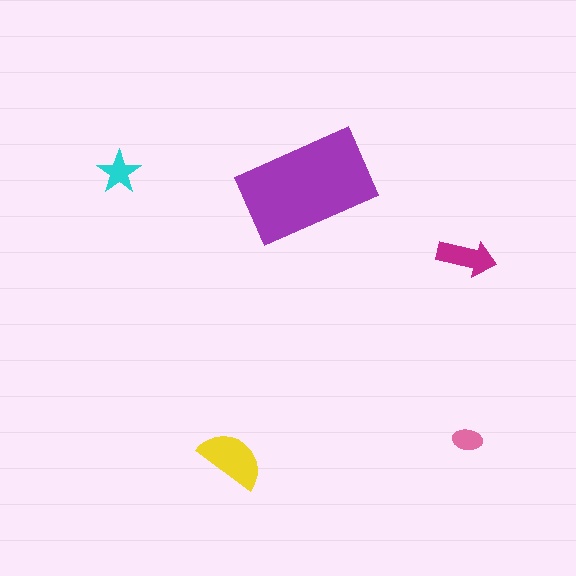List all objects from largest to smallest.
The purple rectangle, the yellow semicircle, the magenta arrow, the cyan star, the pink ellipse.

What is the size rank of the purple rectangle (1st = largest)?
1st.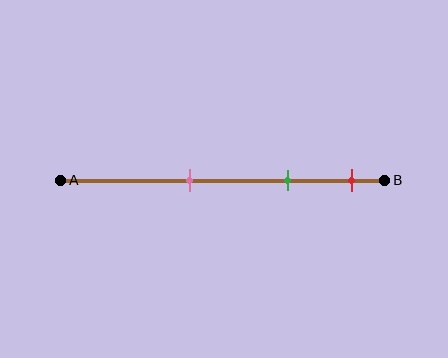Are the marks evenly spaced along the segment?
Yes, the marks are approximately evenly spaced.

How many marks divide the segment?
There are 3 marks dividing the segment.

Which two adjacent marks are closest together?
The green and red marks are the closest adjacent pair.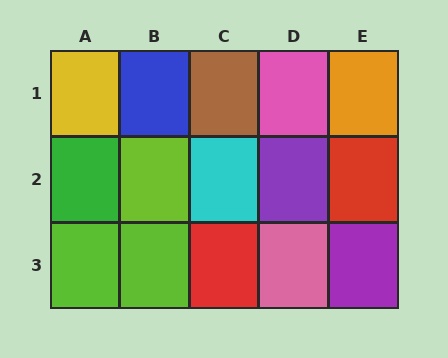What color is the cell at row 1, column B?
Blue.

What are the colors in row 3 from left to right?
Lime, lime, red, pink, purple.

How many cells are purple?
2 cells are purple.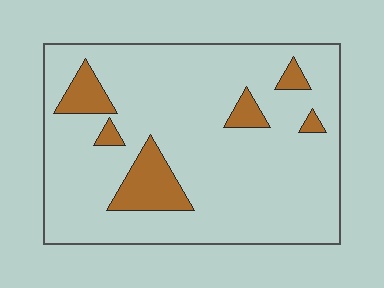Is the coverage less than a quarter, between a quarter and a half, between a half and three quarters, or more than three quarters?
Less than a quarter.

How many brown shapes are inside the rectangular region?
6.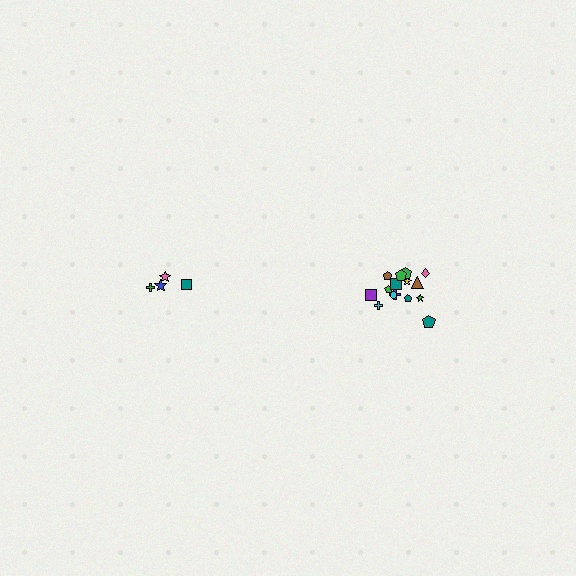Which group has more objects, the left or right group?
The right group.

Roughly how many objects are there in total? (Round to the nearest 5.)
Roughly 20 objects in total.